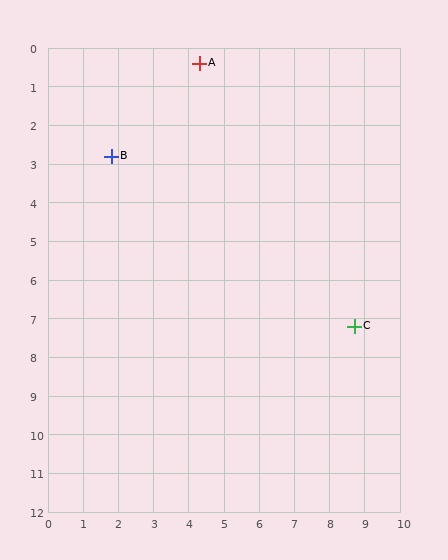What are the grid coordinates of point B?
Point B is at approximately (1.8, 2.8).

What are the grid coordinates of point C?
Point C is at approximately (8.7, 7.2).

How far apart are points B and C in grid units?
Points B and C are about 8.2 grid units apart.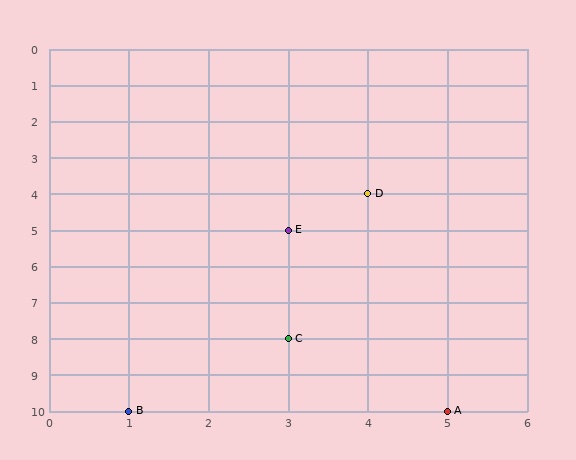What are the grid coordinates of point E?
Point E is at grid coordinates (3, 5).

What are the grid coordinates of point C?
Point C is at grid coordinates (3, 8).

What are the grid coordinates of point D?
Point D is at grid coordinates (4, 4).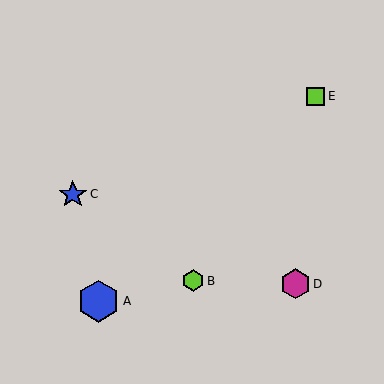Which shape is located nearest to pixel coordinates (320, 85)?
The lime square (labeled E) at (316, 96) is nearest to that location.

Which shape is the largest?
The blue hexagon (labeled A) is the largest.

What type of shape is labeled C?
Shape C is a blue star.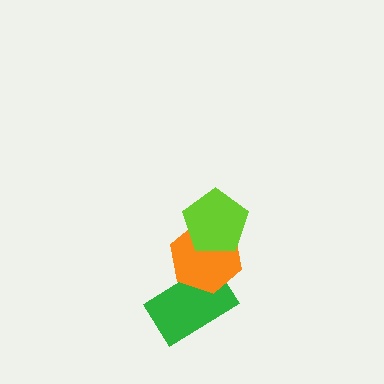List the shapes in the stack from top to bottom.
From top to bottom: the lime pentagon, the orange hexagon, the green rectangle.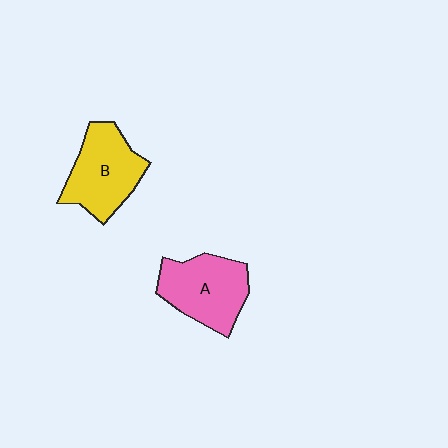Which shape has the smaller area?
Shape B (yellow).